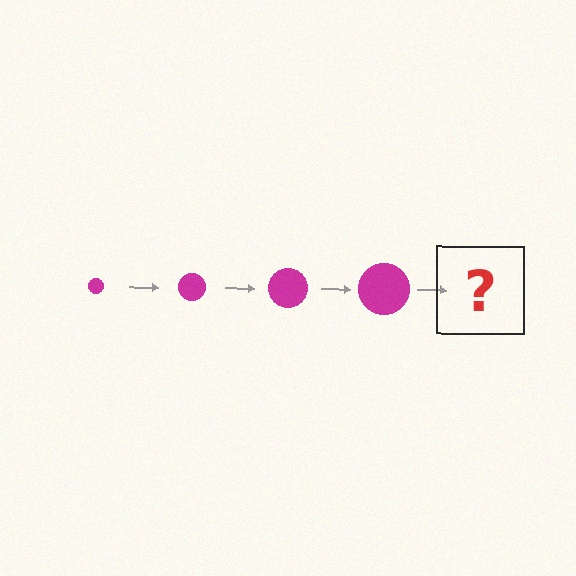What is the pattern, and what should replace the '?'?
The pattern is that the circle gets progressively larger each step. The '?' should be a magenta circle, larger than the previous one.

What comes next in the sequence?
The next element should be a magenta circle, larger than the previous one.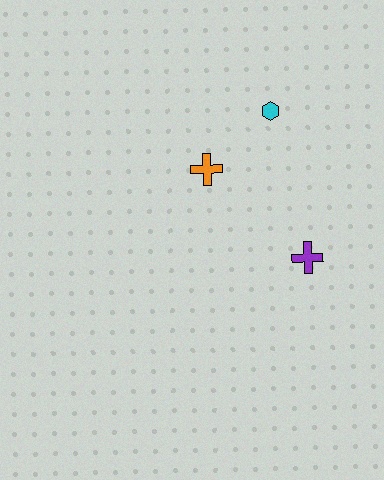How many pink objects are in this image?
There are no pink objects.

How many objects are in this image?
There are 3 objects.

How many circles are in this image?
There are no circles.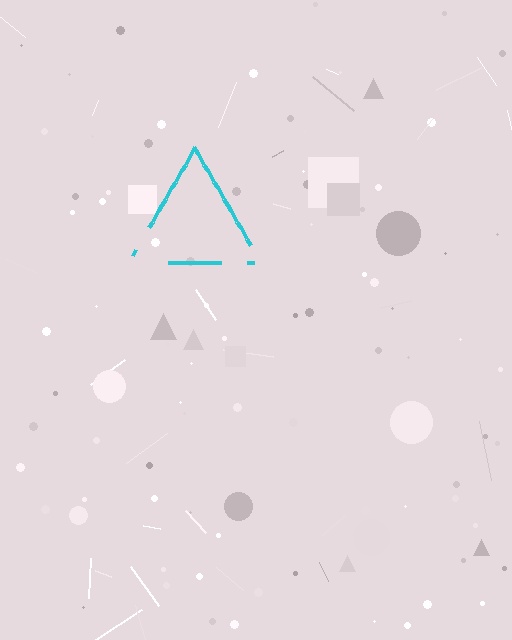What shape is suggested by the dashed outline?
The dashed outline suggests a triangle.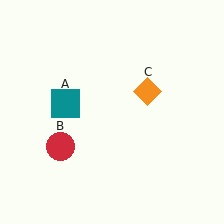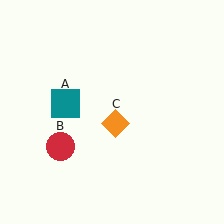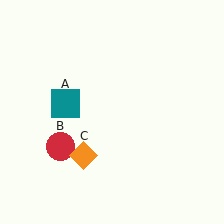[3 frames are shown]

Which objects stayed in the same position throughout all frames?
Teal square (object A) and red circle (object B) remained stationary.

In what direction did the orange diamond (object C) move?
The orange diamond (object C) moved down and to the left.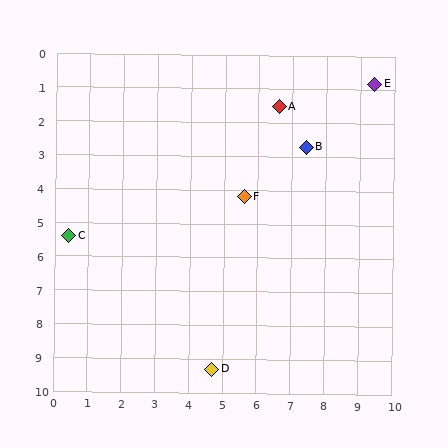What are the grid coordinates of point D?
Point D is at approximately (4.7, 9.3).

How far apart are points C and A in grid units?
Points C and A are about 7.3 grid units apart.